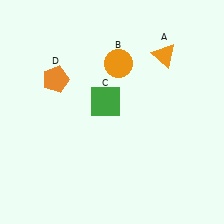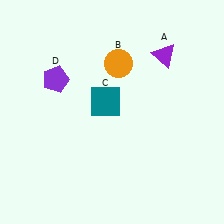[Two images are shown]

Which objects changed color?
A changed from orange to purple. C changed from green to teal. D changed from orange to purple.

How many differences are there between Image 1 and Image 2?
There are 3 differences between the two images.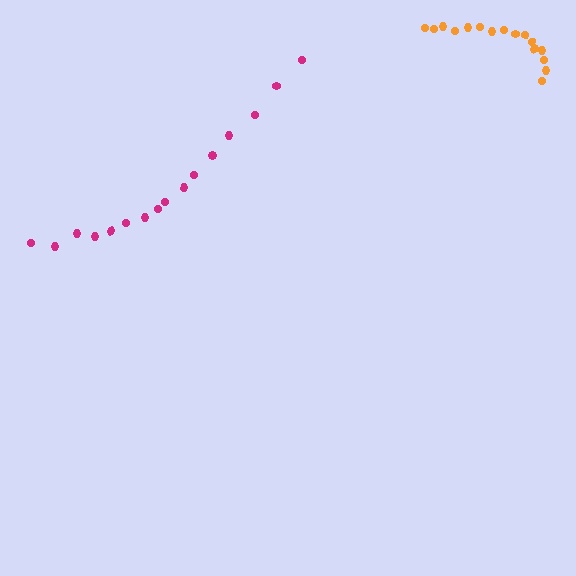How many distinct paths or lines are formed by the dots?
There are 2 distinct paths.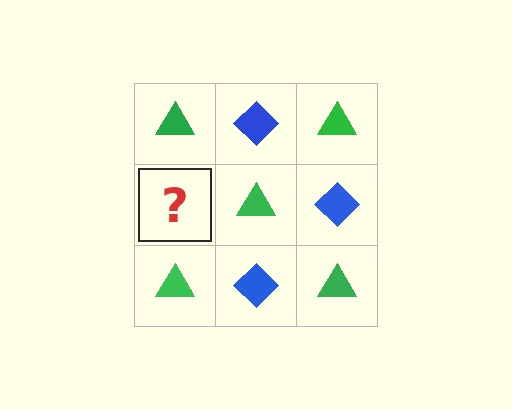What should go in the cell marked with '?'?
The missing cell should contain a blue diamond.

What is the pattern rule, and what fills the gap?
The rule is that it alternates green triangle and blue diamond in a checkerboard pattern. The gap should be filled with a blue diamond.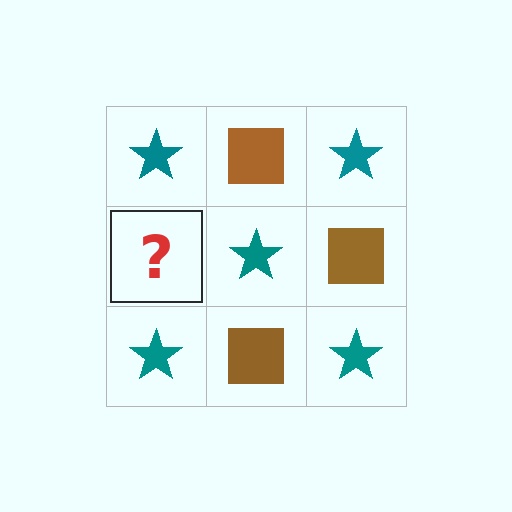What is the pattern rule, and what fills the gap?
The rule is that it alternates teal star and brown square in a checkerboard pattern. The gap should be filled with a brown square.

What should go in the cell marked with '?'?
The missing cell should contain a brown square.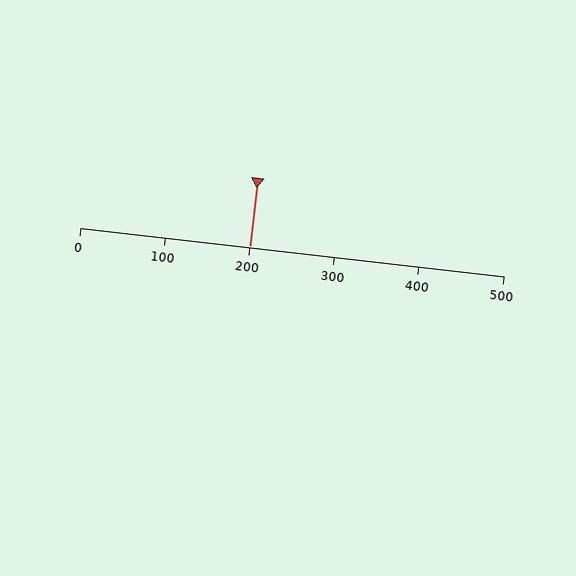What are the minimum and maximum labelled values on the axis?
The axis runs from 0 to 500.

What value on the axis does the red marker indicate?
The marker indicates approximately 200.